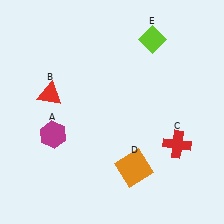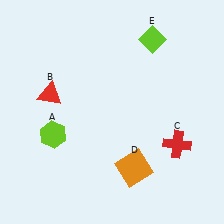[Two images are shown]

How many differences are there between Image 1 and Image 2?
There is 1 difference between the two images.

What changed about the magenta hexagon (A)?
In Image 1, A is magenta. In Image 2, it changed to lime.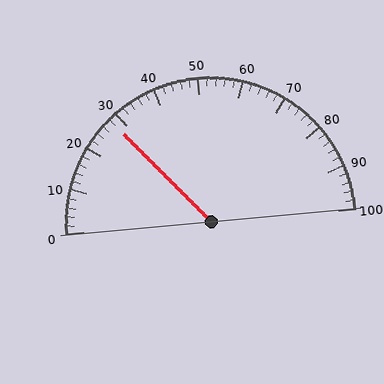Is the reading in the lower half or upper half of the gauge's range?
The reading is in the lower half of the range (0 to 100).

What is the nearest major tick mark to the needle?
The nearest major tick mark is 30.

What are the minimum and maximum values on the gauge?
The gauge ranges from 0 to 100.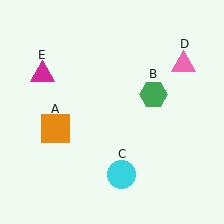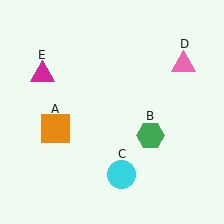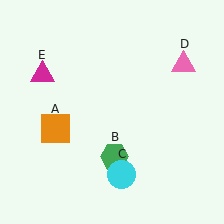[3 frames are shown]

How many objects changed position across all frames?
1 object changed position: green hexagon (object B).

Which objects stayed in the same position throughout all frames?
Orange square (object A) and cyan circle (object C) and pink triangle (object D) and magenta triangle (object E) remained stationary.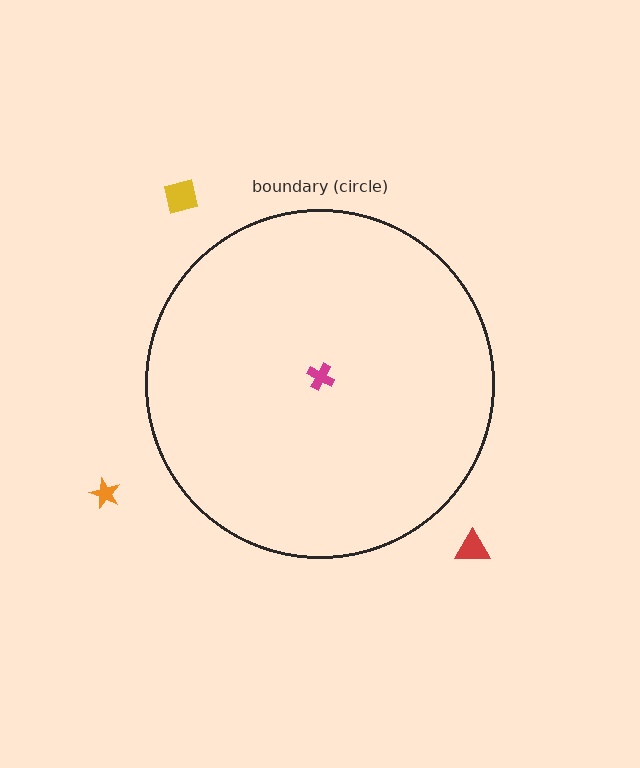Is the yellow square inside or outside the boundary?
Outside.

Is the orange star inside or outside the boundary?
Outside.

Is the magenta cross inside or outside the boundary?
Inside.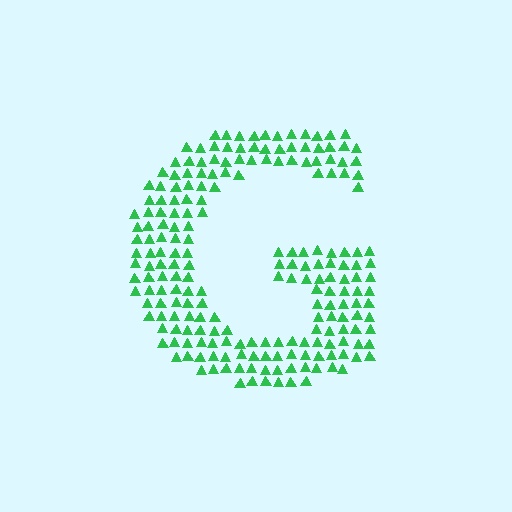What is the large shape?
The large shape is the letter G.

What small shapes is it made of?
It is made of small triangles.